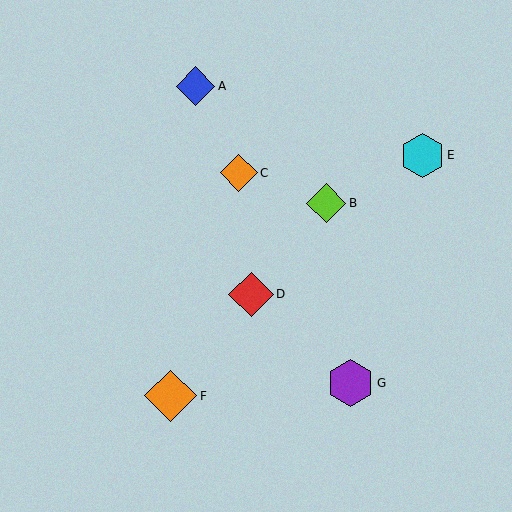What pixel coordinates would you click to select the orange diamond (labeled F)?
Click at (171, 396) to select the orange diamond F.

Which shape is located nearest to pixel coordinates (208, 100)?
The blue diamond (labeled A) at (196, 86) is nearest to that location.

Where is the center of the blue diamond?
The center of the blue diamond is at (196, 86).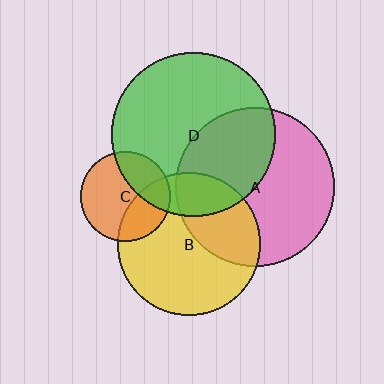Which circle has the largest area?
Circle D (green).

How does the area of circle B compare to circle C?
Approximately 2.5 times.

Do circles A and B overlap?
Yes.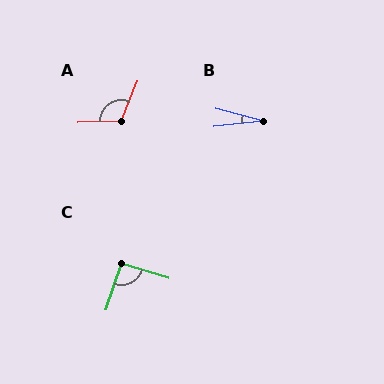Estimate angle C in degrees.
Approximately 92 degrees.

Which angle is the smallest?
B, at approximately 22 degrees.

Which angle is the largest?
A, at approximately 114 degrees.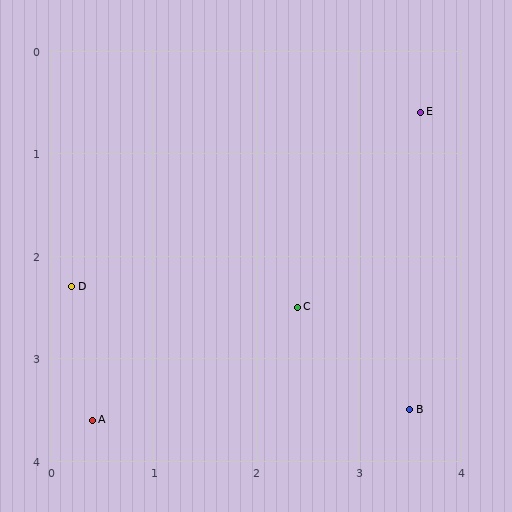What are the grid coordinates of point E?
Point E is at approximately (3.6, 0.6).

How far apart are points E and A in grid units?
Points E and A are about 4.4 grid units apart.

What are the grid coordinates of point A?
Point A is at approximately (0.4, 3.6).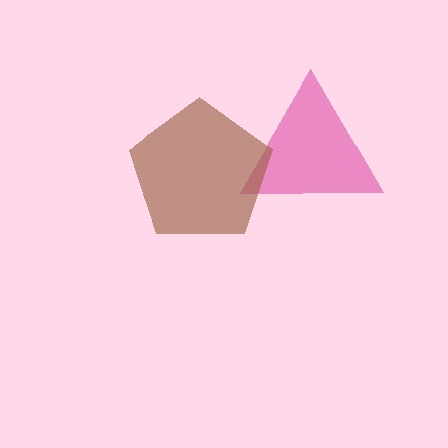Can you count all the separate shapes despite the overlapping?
Yes, there are 2 separate shapes.